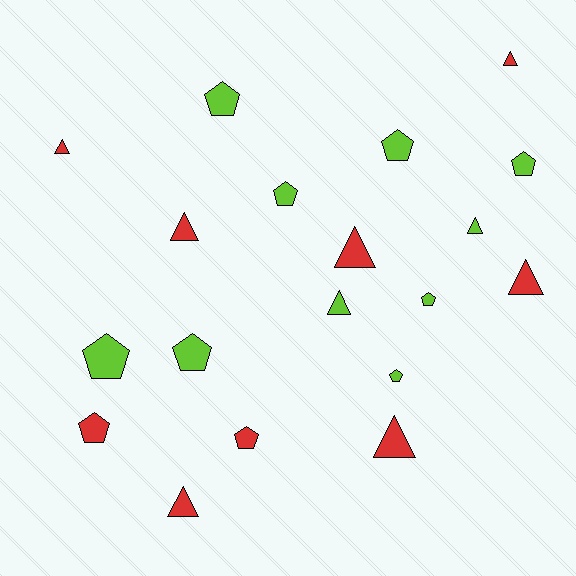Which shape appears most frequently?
Pentagon, with 10 objects.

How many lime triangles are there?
There are 2 lime triangles.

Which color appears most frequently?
Lime, with 10 objects.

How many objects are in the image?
There are 19 objects.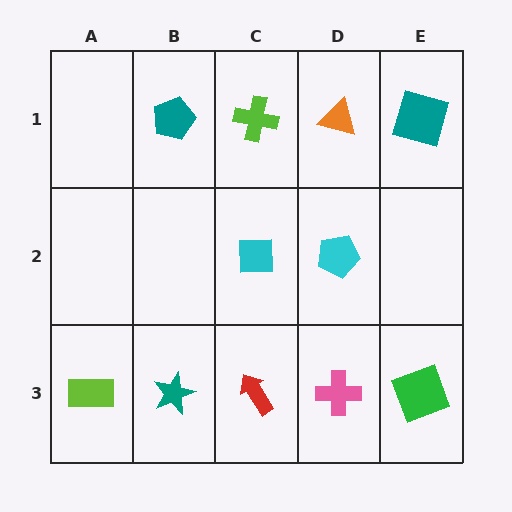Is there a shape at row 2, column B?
No, that cell is empty.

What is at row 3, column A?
A lime rectangle.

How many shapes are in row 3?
5 shapes.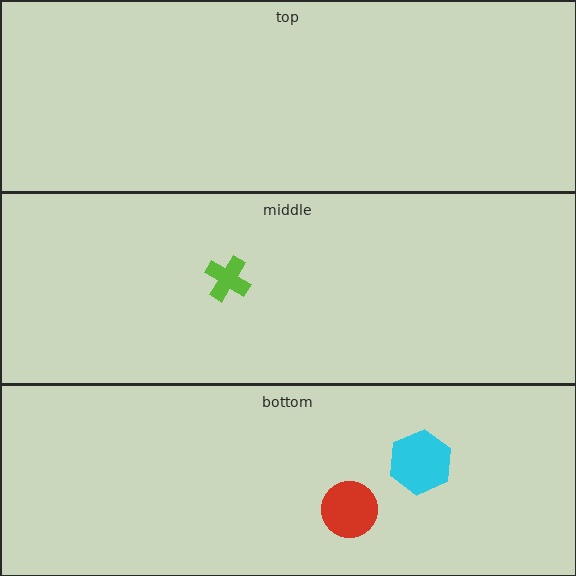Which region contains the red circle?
The bottom region.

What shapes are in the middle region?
The lime cross.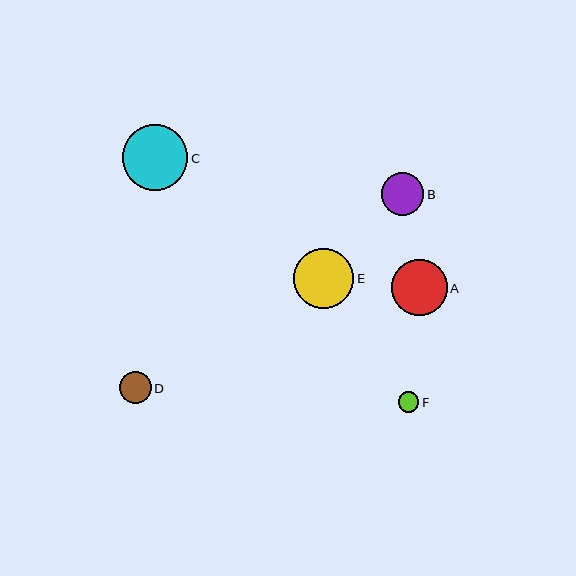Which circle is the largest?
Circle C is the largest with a size of approximately 65 pixels.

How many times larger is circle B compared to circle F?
Circle B is approximately 2.1 times the size of circle F.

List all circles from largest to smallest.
From largest to smallest: C, E, A, B, D, F.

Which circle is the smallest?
Circle F is the smallest with a size of approximately 20 pixels.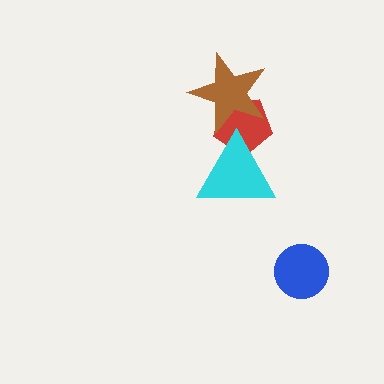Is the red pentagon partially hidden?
Yes, it is partially covered by another shape.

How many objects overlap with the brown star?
1 object overlaps with the brown star.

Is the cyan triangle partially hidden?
No, no other shape covers it.